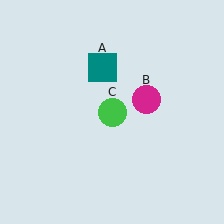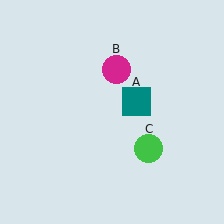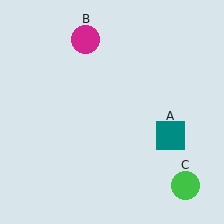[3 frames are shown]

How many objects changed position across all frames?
3 objects changed position: teal square (object A), magenta circle (object B), green circle (object C).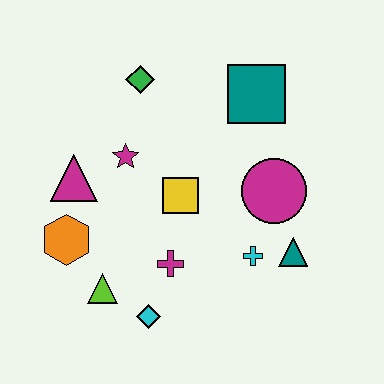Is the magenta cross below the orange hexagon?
Yes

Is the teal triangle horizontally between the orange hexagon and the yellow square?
No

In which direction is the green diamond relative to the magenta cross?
The green diamond is above the magenta cross.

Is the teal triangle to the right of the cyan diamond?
Yes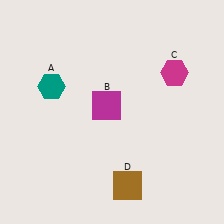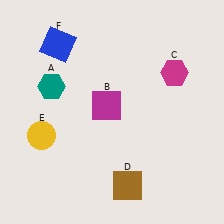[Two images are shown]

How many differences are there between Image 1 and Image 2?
There are 2 differences between the two images.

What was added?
A yellow circle (E), a blue square (F) were added in Image 2.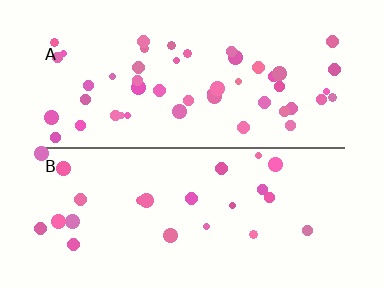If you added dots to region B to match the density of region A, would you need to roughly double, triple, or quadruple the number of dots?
Approximately double.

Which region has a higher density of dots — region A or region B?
A (the top).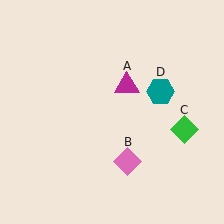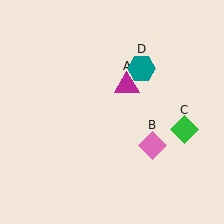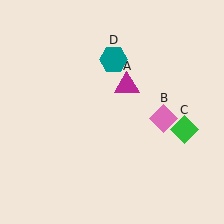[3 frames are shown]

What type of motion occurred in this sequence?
The pink diamond (object B), teal hexagon (object D) rotated counterclockwise around the center of the scene.